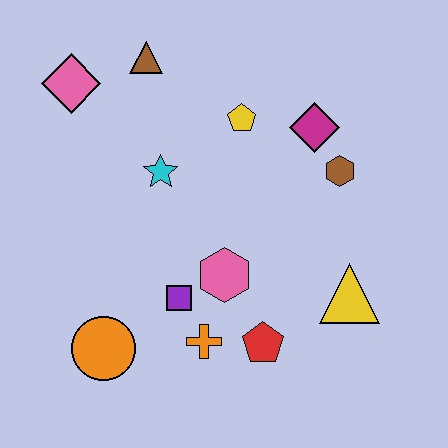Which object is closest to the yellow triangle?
The red pentagon is closest to the yellow triangle.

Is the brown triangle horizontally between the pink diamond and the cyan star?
Yes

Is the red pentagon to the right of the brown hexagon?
No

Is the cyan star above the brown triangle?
No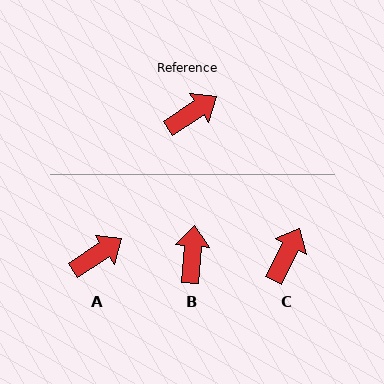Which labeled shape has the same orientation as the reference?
A.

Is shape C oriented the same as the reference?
No, it is off by about 30 degrees.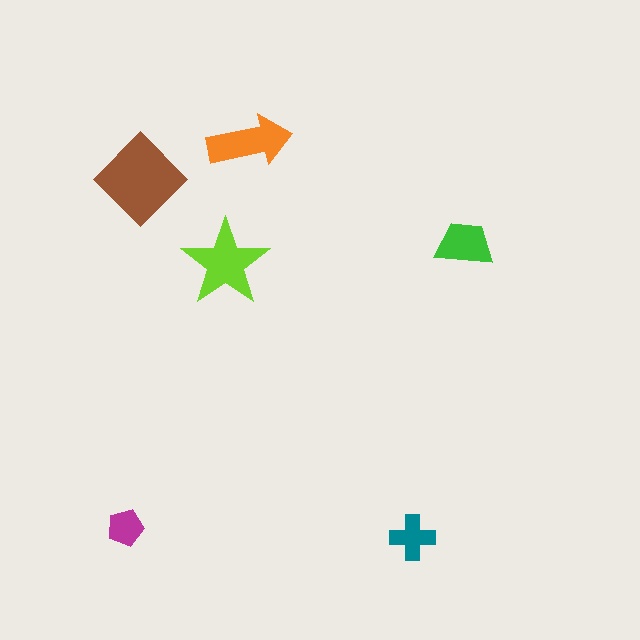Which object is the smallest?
The magenta pentagon.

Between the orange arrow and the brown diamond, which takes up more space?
The brown diamond.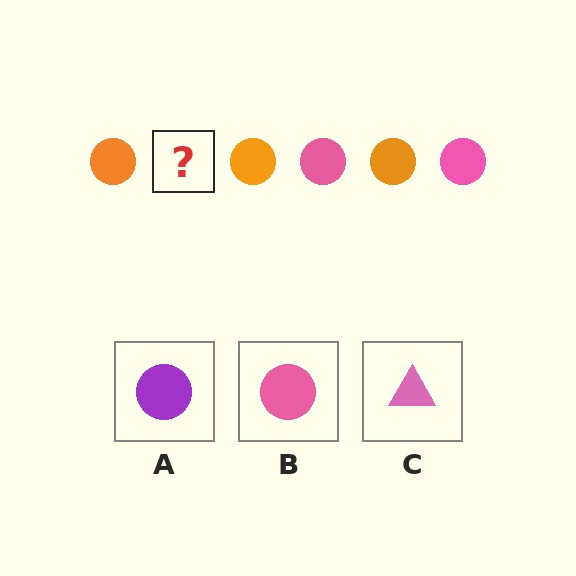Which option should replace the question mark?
Option B.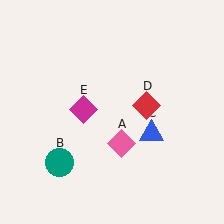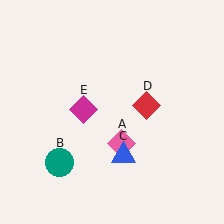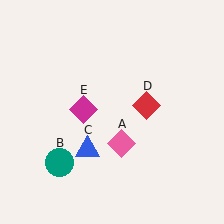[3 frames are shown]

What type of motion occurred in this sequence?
The blue triangle (object C) rotated clockwise around the center of the scene.